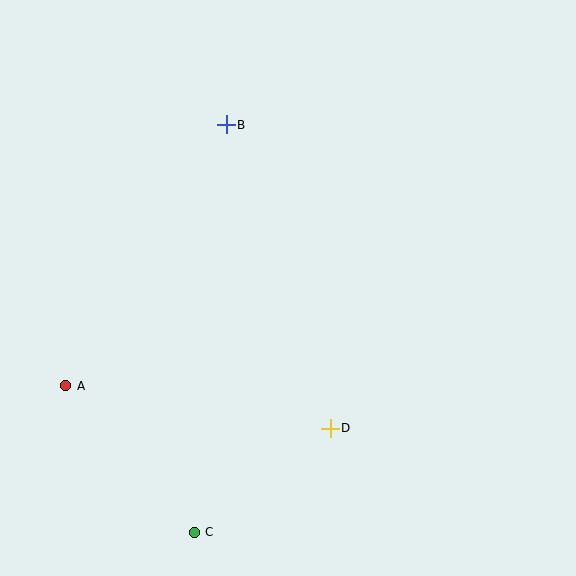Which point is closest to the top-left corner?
Point B is closest to the top-left corner.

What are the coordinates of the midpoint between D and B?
The midpoint between D and B is at (278, 276).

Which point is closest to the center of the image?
Point D at (330, 428) is closest to the center.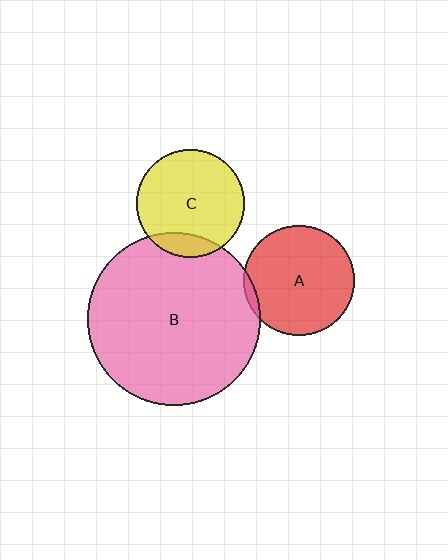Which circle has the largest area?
Circle B (pink).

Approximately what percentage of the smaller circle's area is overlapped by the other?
Approximately 15%.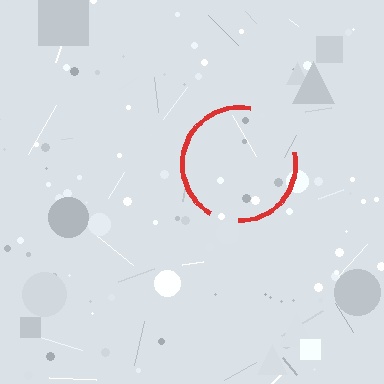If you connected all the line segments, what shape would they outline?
They would outline a circle.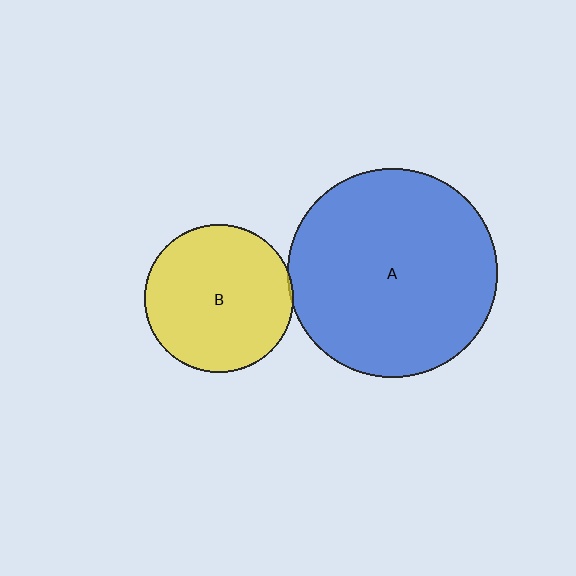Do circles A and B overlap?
Yes.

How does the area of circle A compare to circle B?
Approximately 2.0 times.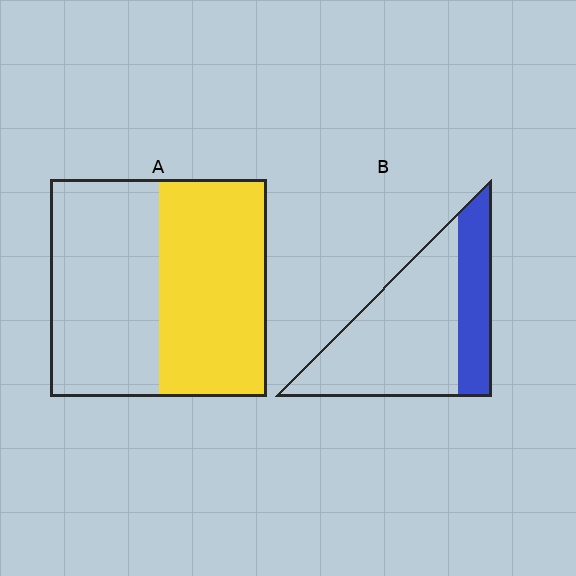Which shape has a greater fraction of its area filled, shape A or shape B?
Shape A.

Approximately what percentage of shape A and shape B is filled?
A is approximately 50% and B is approximately 30%.